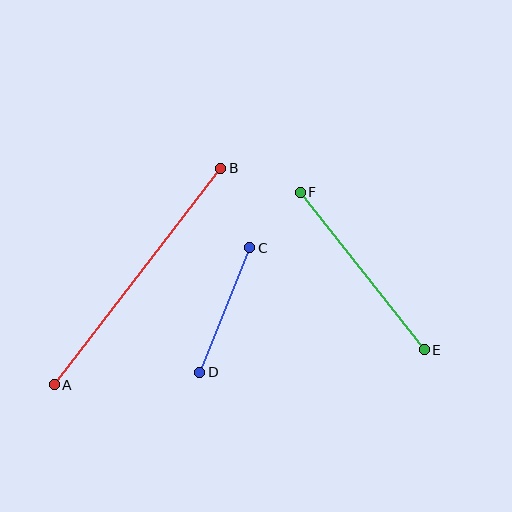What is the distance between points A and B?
The distance is approximately 273 pixels.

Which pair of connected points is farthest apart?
Points A and B are farthest apart.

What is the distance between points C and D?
The distance is approximately 134 pixels.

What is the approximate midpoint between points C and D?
The midpoint is at approximately (225, 310) pixels.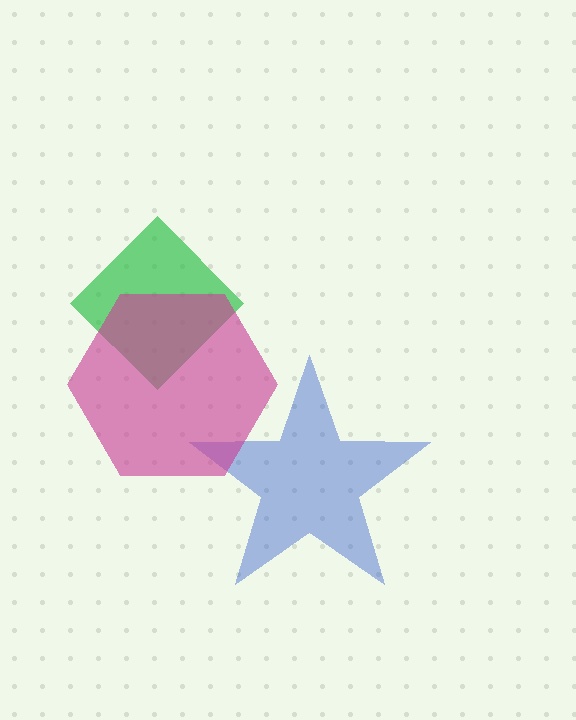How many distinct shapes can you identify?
There are 3 distinct shapes: a blue star, a green diamond, a magenta hexagon.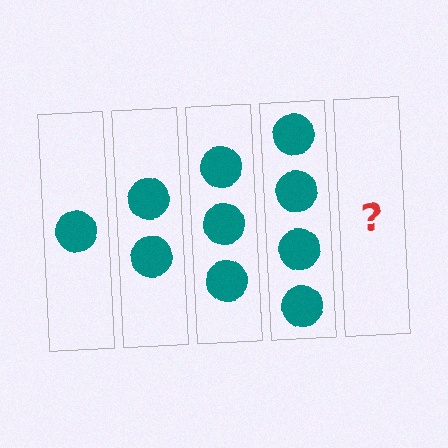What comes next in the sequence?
The next element should be 5 circles.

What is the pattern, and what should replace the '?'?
The pattern is that each step adds one more circle. The '?' should be 5 circles.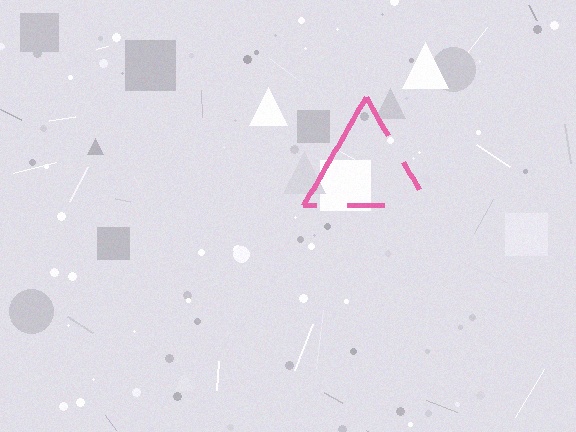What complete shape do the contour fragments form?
The contour fragments form a triangle.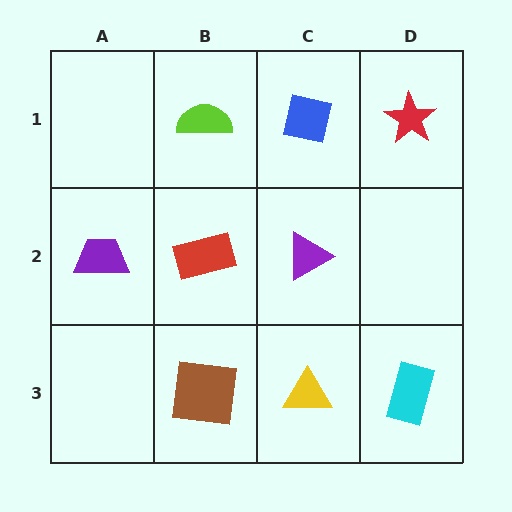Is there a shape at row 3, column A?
No, that cell is empty.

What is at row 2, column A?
A purple trapezoid.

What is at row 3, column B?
A brown square.